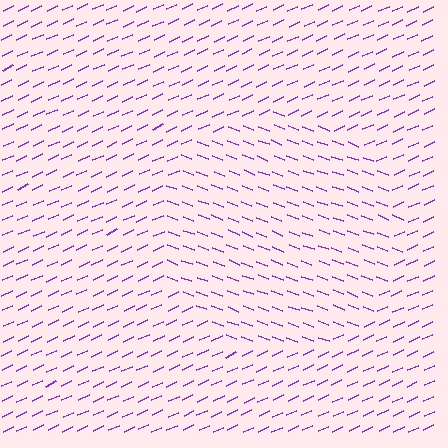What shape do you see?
I see a circle.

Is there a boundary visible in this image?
Yes, there is a texture boundary formed by a change in line orientation.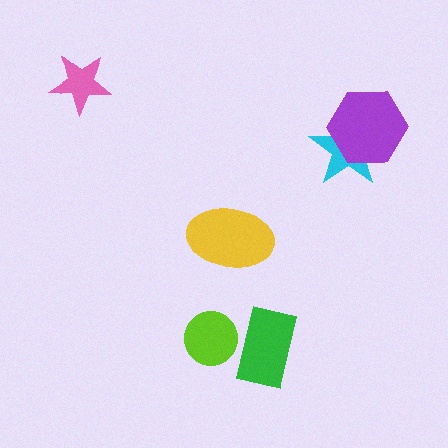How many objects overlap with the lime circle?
1 object overlaps with the lime circle.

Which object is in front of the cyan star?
The purple hexagon is in front of the cyan star.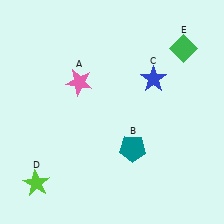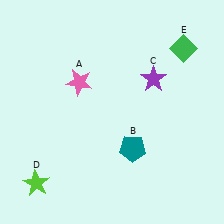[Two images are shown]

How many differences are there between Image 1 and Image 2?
There is 1 difference between the two images.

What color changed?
The star (C) changed from blue in Image 1 to purple in Image 2.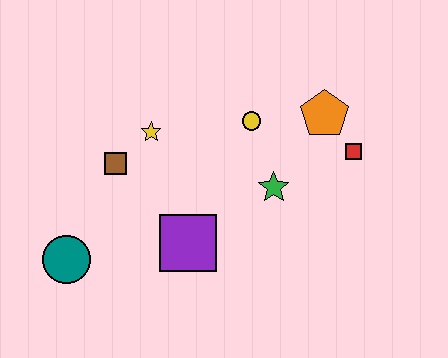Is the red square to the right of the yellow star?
Yes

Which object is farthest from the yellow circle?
The teal circle is farthest from the yellow circle.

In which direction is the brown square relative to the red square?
The brown square is to the left of the red square.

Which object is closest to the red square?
The orange pentagon is closest to the red square.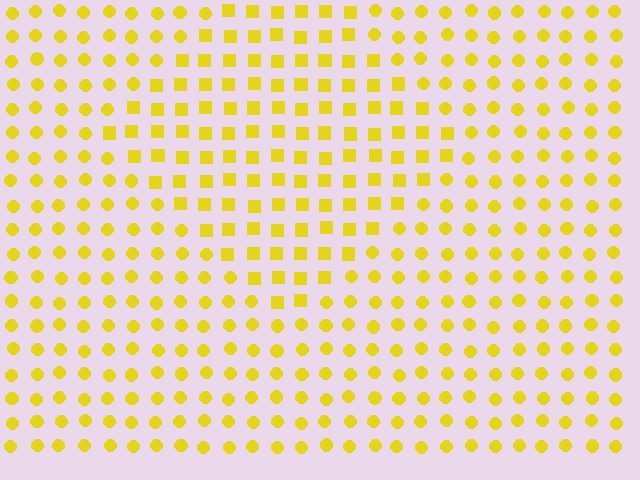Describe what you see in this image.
The image is filled with small yellow elements arranged in a uniform grid. A diamond-shaped region contains squares, while the surrounding area contains circles. The boundary is defined purely by the change in element shape.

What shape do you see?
I see a diamond.